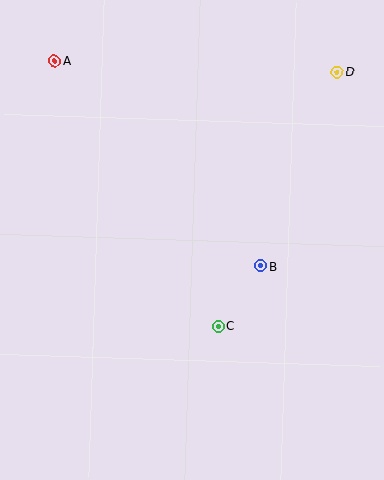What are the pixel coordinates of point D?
Point D is at (337, 72).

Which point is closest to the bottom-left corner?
Point C is closest to the bottom-left corner.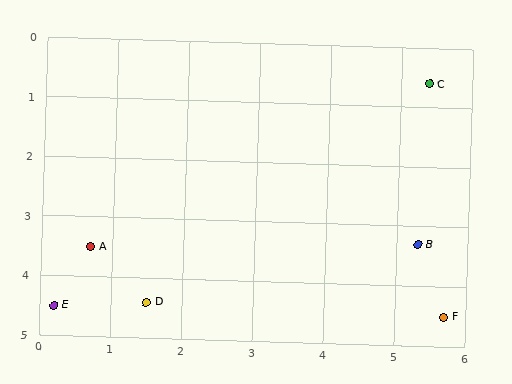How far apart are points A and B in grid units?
Points A and B are about 4.6 grid units apart.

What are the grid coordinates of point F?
Point F is at approximately (5.7, 4.5).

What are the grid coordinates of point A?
Point A is at approximately (0.7, 3.5).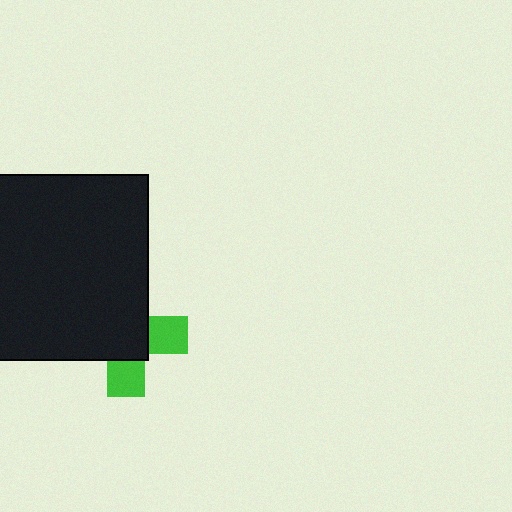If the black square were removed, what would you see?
You would see the complete green cross.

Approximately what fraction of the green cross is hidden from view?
Roughly 65% of the green cross is hidden behind the black square.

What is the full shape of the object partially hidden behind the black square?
The partially hidden object is a green cross.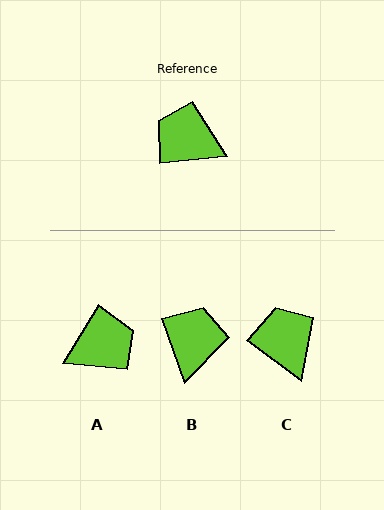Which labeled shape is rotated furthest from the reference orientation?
A, about 128 degrees away.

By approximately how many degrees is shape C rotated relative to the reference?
Approximately 43 degrees clockwise.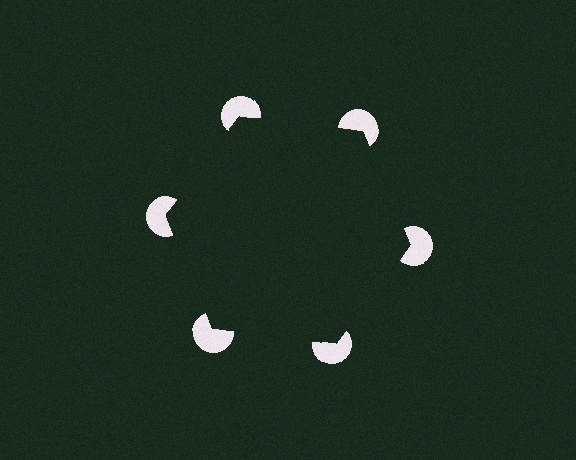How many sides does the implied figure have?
6 sides.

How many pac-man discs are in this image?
There are 6 — one at each vertex of the illusory hexagon.